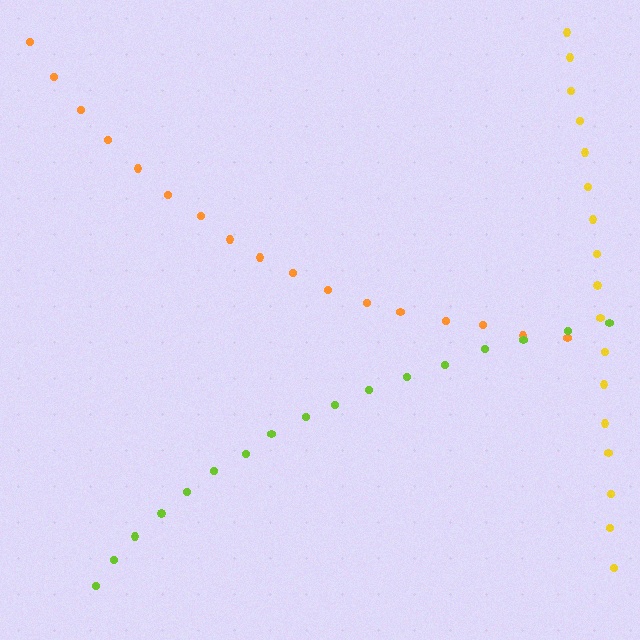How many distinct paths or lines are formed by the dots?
There are 3 distinct paths.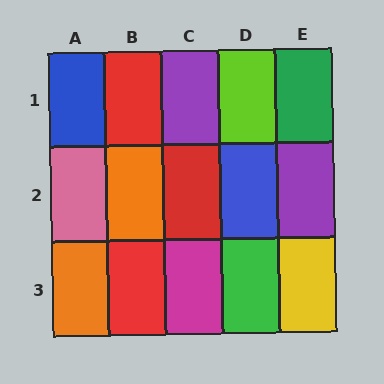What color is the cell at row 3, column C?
Magenta.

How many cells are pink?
1 cell is pink.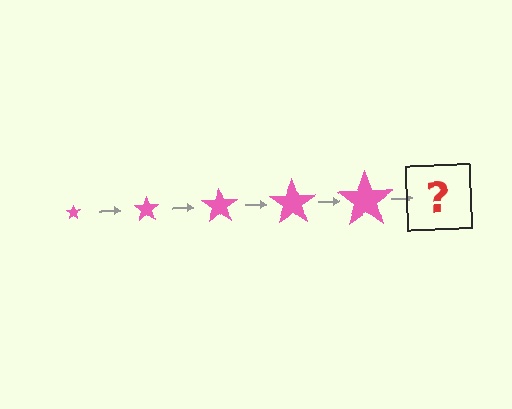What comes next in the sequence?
The next element should be a pink star, larger than the previous one.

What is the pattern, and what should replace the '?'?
The pattern is that the star gets progressively larger each step. The '?' should be a pink star, larger than the previous one.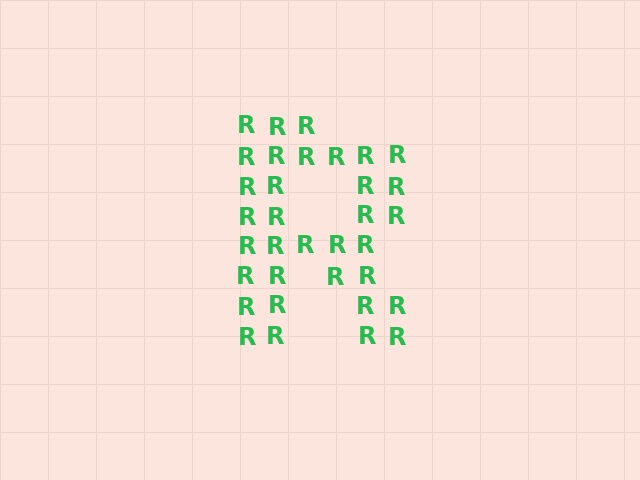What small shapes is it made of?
It is made of small letter R's.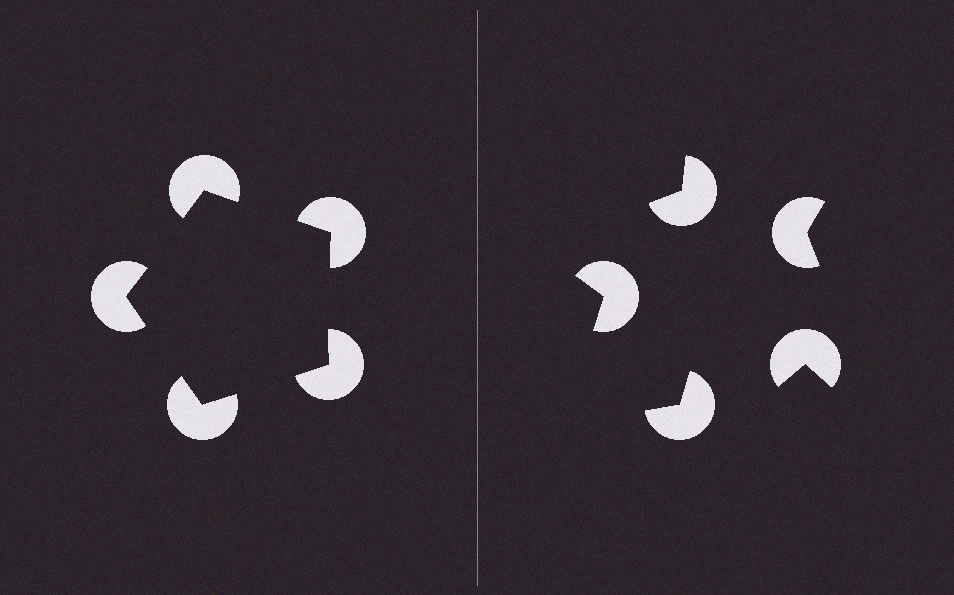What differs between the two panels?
The pac-man discs are positioned identically on both sides; only the wedge orientations differ. On the left they align to a pentagon; on the right they are misaligned.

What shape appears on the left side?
An illusory pentagon.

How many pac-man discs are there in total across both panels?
10 — 5 on each side.